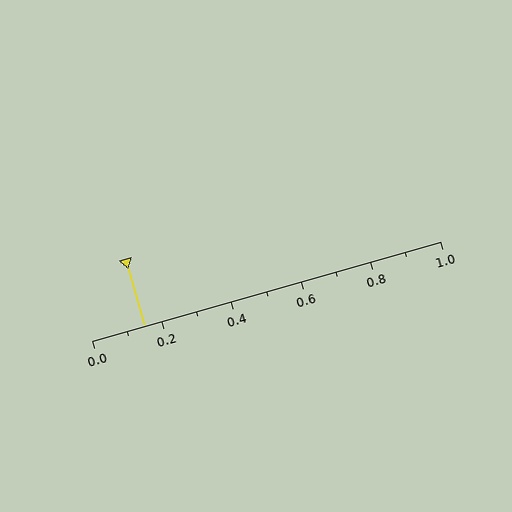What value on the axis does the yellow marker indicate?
The marker indicates approximately 0.15.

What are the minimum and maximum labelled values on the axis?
The axis runs from 0.0 to 1.0.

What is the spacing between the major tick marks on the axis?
The major ticks are spaced 0.2 apart.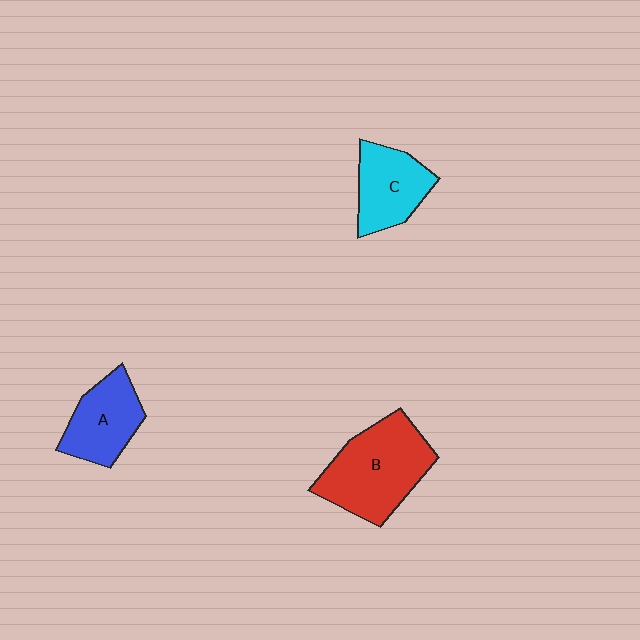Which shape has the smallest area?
Shape A (blue).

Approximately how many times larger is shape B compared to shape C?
Approximately 1.5 times.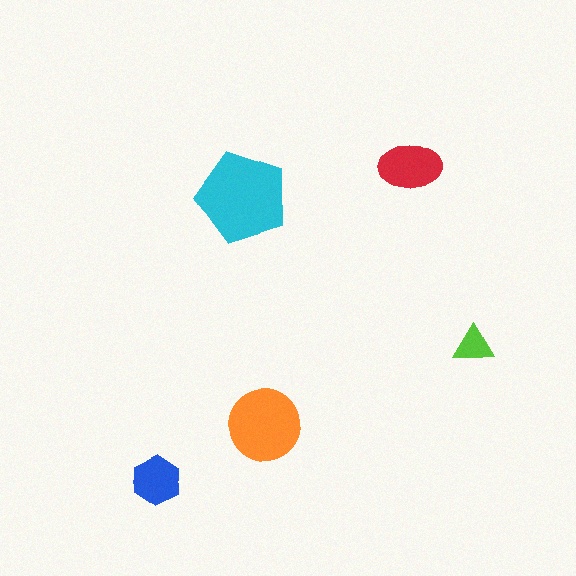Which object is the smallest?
The lime triangle.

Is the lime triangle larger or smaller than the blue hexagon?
Smaller.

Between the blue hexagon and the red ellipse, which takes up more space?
The red ellipse.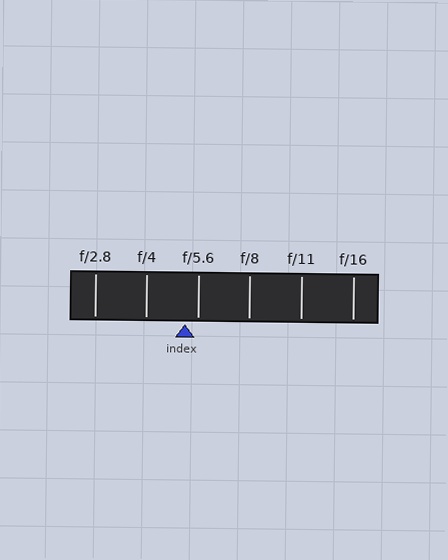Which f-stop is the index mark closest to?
The index mark is closest to f/5.6.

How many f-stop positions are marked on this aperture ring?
There are 6 f-stop positions marked.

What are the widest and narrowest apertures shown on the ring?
The widest aperture shown is f/2.8 and the narrowest is f/16.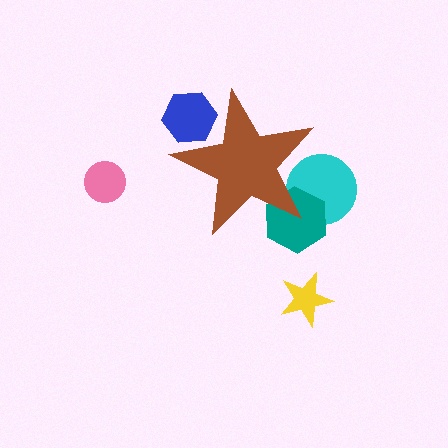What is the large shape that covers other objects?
A brown star.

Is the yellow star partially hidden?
No, the yellow star is fully visible.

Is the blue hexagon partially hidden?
Yes, the blue hexagon is partially hidden behind the brown star.